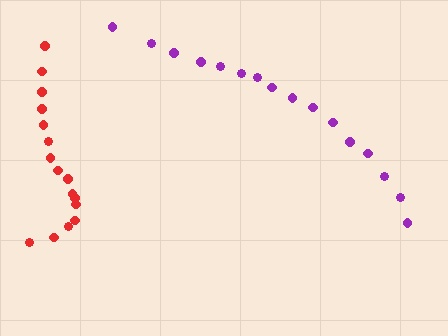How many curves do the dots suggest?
There are 2 distinct paths.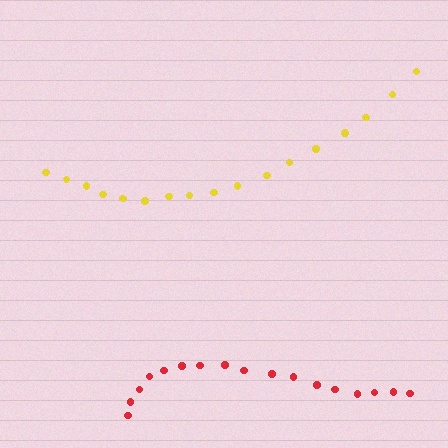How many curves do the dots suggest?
There are 2 distinct paths.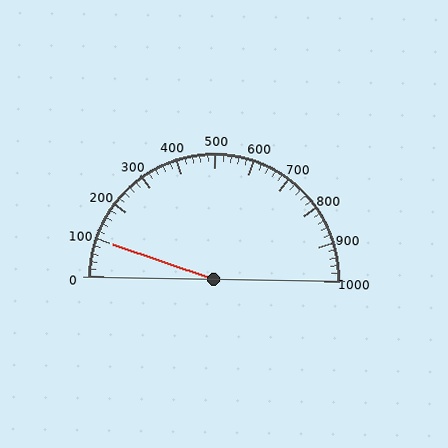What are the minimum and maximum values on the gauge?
The gauge ranges from 0 to 1000.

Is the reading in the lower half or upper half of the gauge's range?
The reading is in the lower half of the range (0 to 1000).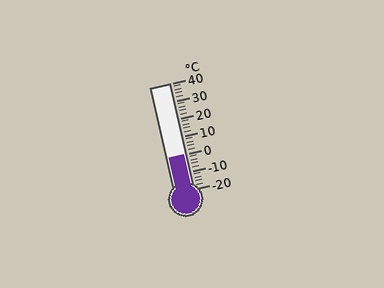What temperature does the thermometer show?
The thermometer shows approximately 0°C.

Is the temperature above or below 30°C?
The temperature is below 30°C.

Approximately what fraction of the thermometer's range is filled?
The thermometer is filled to approximately 35% of its range.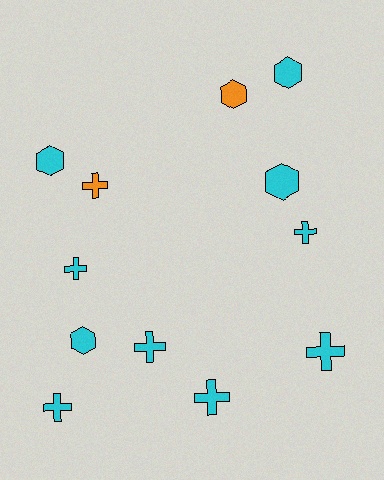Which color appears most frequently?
Cyan, with 10 objects.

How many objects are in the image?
There are 12 objects.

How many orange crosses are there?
There is 1 orange cross.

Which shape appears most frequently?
Cross, with 7 objects.